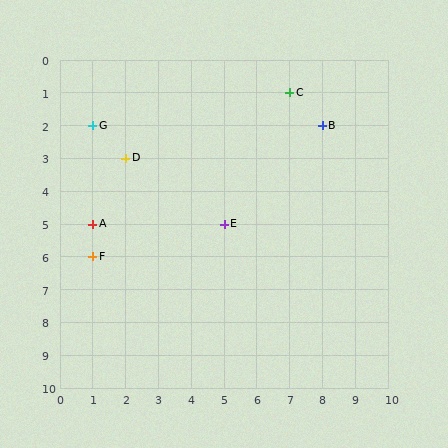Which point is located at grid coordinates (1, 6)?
Point F is at (1, 6).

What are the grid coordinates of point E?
Point E is at grid coordinates (5, 5).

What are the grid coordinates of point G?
Point G is at grid coordinates (1, 2).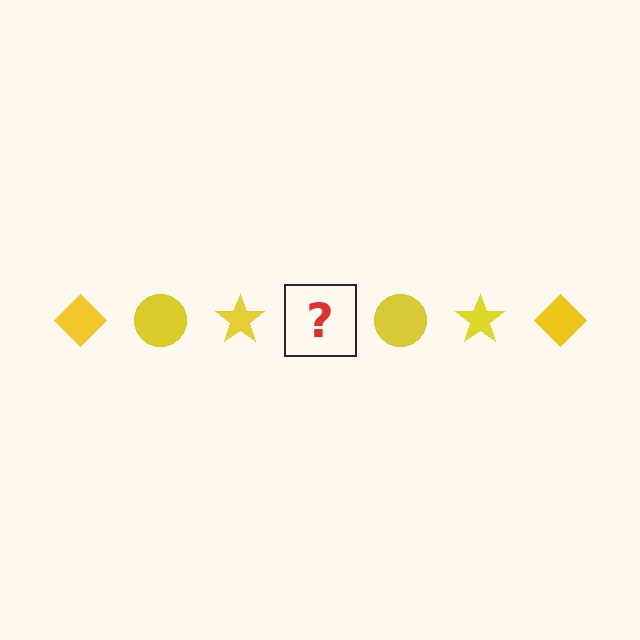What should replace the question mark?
The question mark should be replaced with a yellow diamond.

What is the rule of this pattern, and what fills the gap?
The rule is that the pattern cycles through diamond, circle, star shapes in yellow. The gap should be filled with a yellow diamond.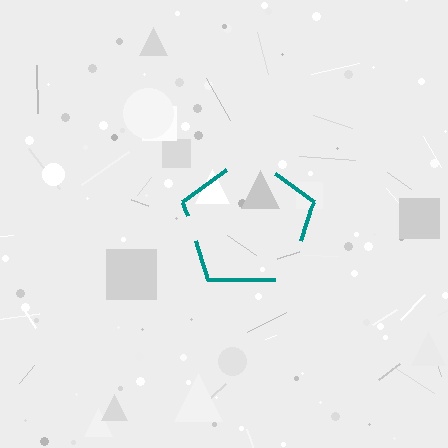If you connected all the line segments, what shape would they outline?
They would outline a pentagon.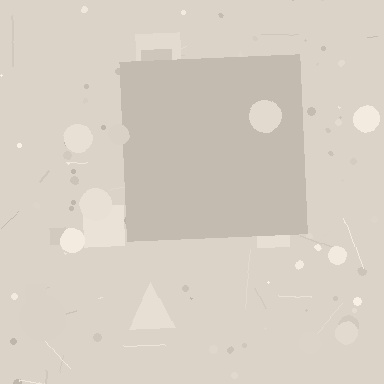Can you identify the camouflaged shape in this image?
The camouflaged shape is a square.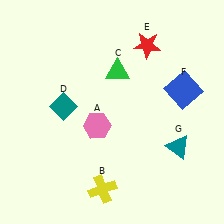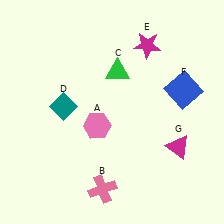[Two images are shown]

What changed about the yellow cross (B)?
In Image 1, B is yellow. In Image 2, it changed to pink.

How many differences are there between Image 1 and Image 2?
There are 3 differences between the two images.